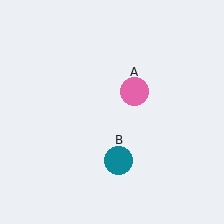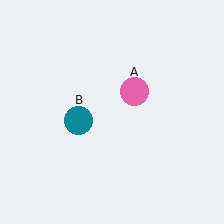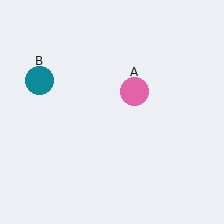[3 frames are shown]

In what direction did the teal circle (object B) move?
The teal circle (object B) moved up and to the left.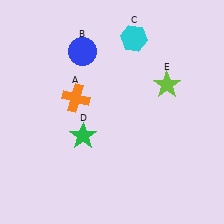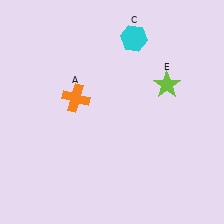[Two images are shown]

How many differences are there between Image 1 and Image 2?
There are 2 differences between the two images.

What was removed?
The blue circle (B), the green star (D) were removed in Image 2.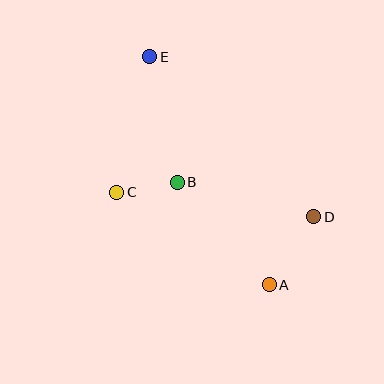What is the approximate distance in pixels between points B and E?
The distance between B and E is approximately 128 pixels.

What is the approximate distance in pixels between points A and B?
The distance between A and B is approximately 138 pixels.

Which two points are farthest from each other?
Points A and E are farthest from each other.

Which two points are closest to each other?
Points B and C are closest to each other.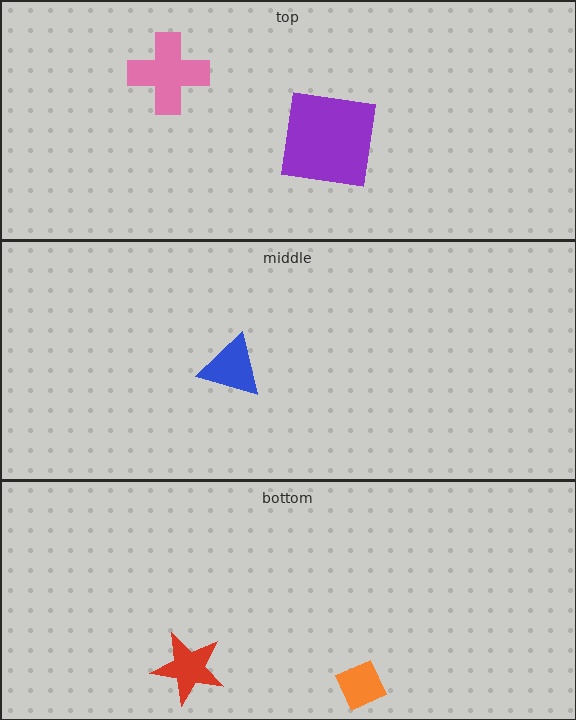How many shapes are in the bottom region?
2.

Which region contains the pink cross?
The top region.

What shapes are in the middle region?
The blue triangle.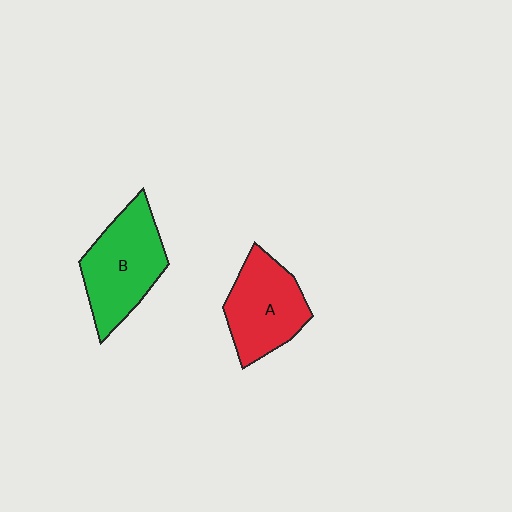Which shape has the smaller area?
Shape A (red).